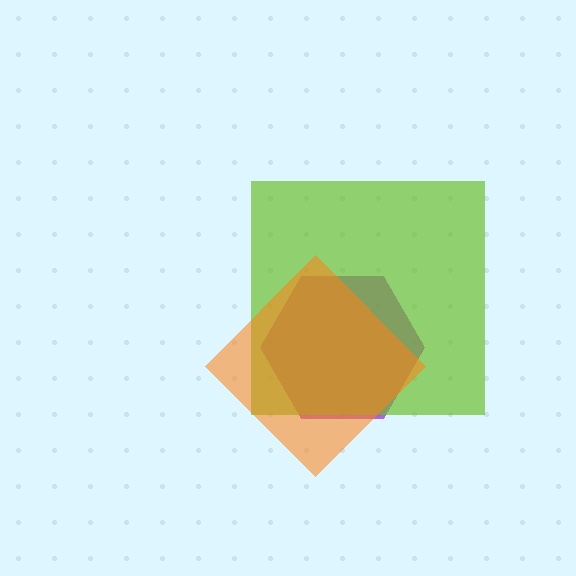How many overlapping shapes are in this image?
There are 3 overlapping shapes in the image.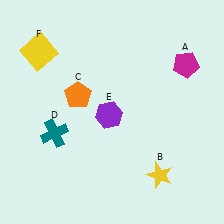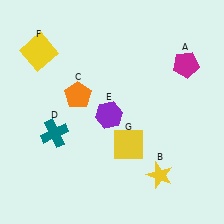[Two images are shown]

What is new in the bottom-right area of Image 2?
A yellow square (G) was added in the bottom-right area of Image 2.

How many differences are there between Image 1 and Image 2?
There is 1 difference between the two images.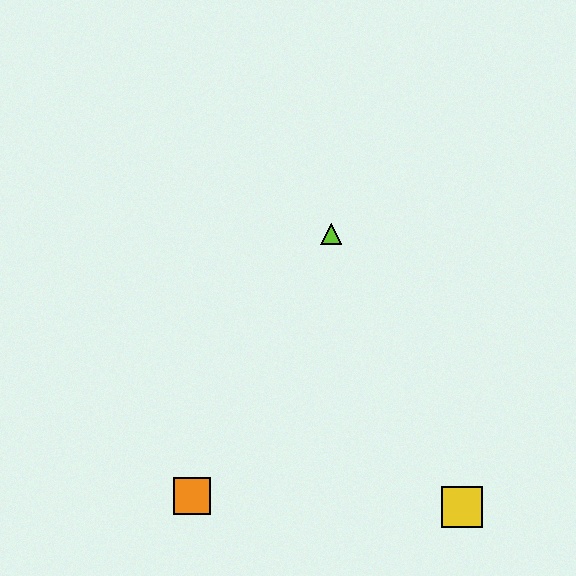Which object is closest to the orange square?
The yellow square is closest to the orange square.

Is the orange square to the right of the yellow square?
No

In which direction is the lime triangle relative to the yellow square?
The lime triangle is above the yellow square.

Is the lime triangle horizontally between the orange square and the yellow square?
Yes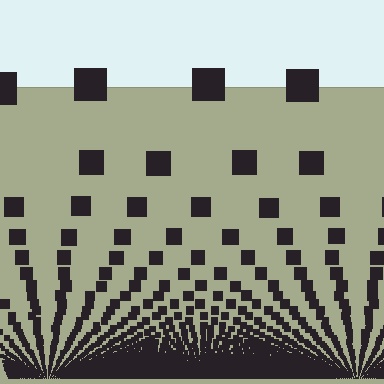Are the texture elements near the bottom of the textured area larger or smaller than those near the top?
Smaller. The gradient is inverted — elements near the bottom are smaller and denser.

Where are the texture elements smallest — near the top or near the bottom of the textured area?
Near the bottom.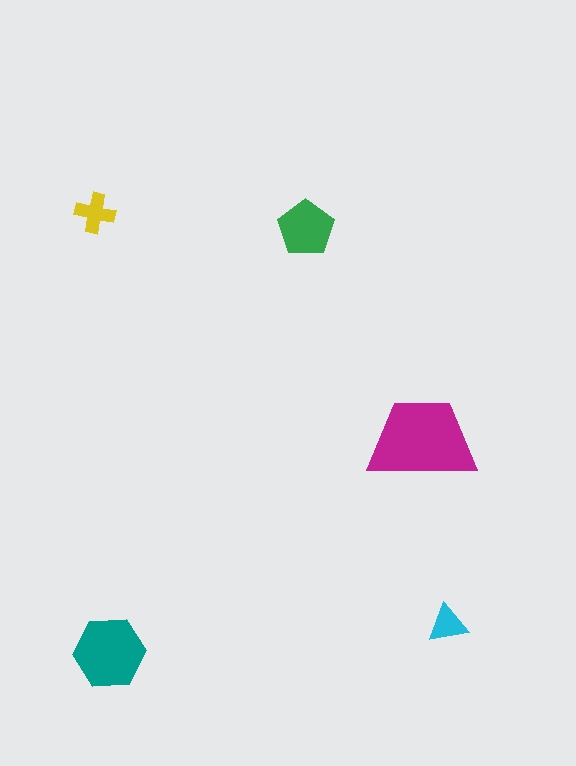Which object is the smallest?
The cyan triangle.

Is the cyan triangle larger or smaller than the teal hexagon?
Smaller.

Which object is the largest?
The magenta trapezoid.